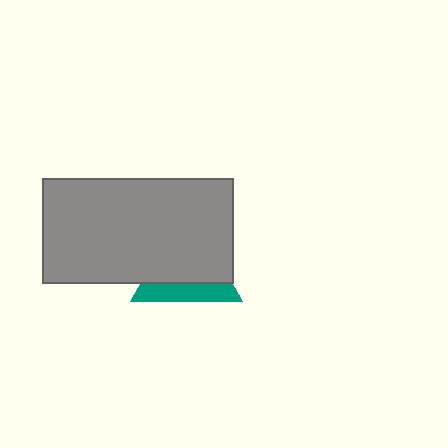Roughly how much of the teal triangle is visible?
A small part of it is visible (roughly 33%).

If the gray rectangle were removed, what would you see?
You would see the complete teal triangle.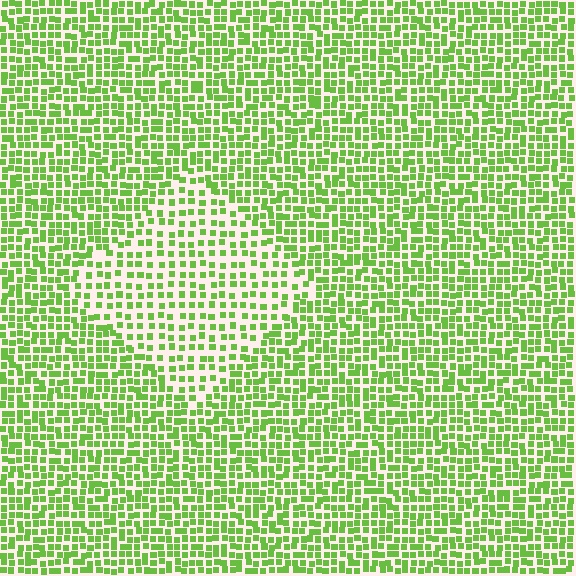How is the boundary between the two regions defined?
The boundary is defined by a change in element density (approximately 1.7x ratio). All elements are the same color, size, and shape.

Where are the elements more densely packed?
The elements are more densely packed outside the diamond boundary.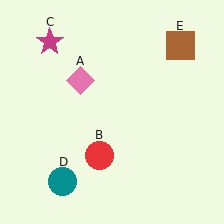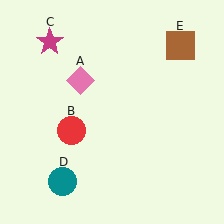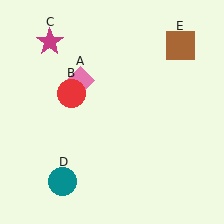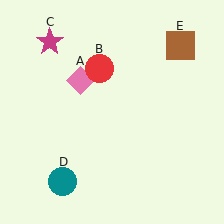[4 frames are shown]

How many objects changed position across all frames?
1 object changed position: red circle (object B).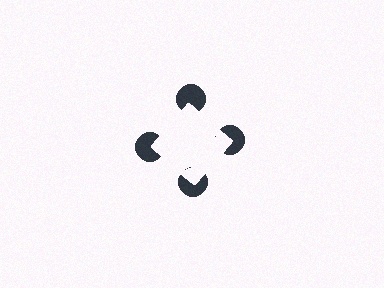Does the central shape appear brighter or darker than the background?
It typically appears slightly brighter than the background, even though no actual brightness change is drawn.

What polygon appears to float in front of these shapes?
An illusory square — its edges are inferred from the aligned wedge cuts in the pac-man discs, not physically drawn.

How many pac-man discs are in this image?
There are 4 — one at each vertex of the illusory square.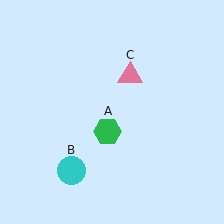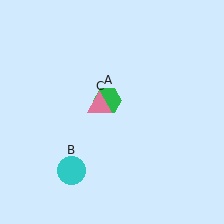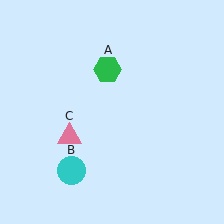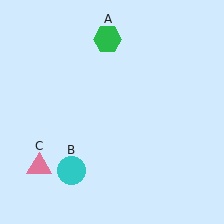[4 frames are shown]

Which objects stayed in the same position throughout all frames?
Cyan circle (object B) remained stationary.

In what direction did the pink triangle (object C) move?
The pink triangle (object C) moved down and to the left.